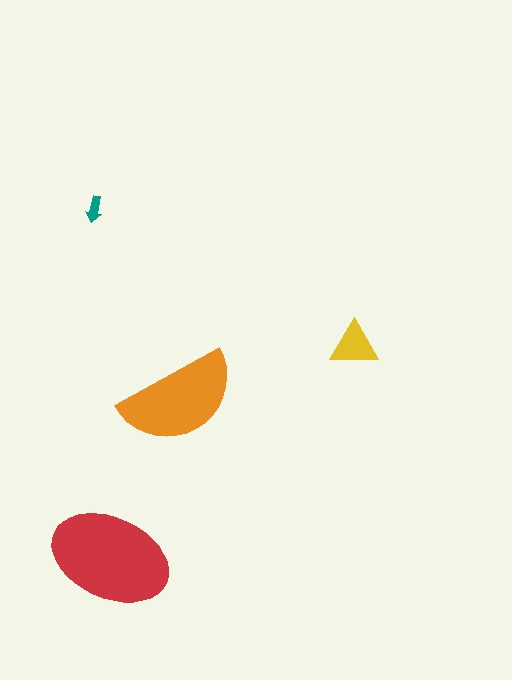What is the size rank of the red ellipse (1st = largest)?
1st.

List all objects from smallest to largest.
The teal arrow, the yellow triangle, the orange semicircle, the red ellipse.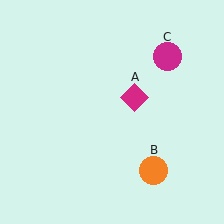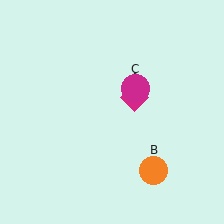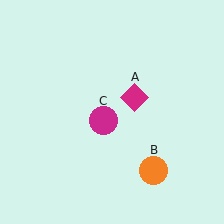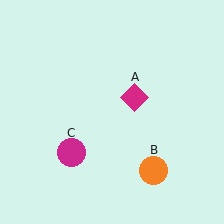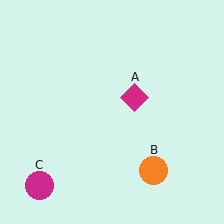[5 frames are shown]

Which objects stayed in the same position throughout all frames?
Magenta diamond (object A) and orange circle (object B) remained stationary.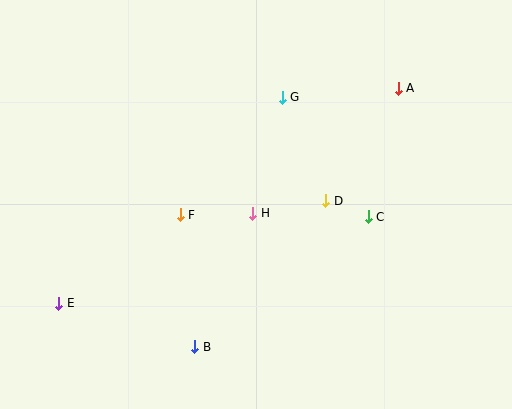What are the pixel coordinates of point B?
Point B is at (195, 347).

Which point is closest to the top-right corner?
Point A is closest to the top-right corner.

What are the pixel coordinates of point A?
Point A is at (398, 88).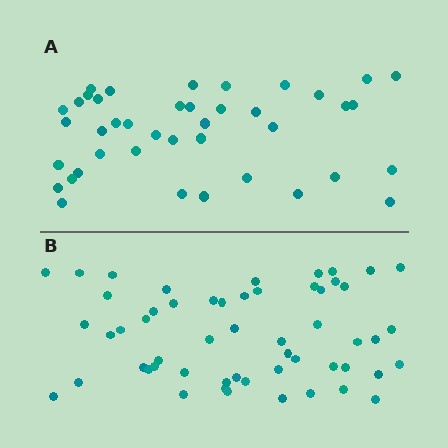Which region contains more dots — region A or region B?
Region B (the bottom region) has more dots.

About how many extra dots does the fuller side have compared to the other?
Region B has approximately 15 more dots than region A.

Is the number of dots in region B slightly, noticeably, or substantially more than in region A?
Region B has noticeably more, but not dramatically so. The ratio is roughly 1.3 to 1.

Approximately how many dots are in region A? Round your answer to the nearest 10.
About 40 dots. (The exact count is 41, which rounds to 40.)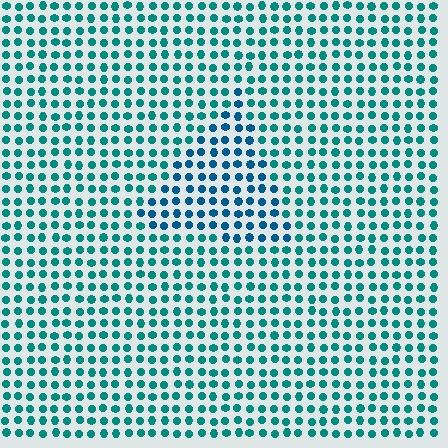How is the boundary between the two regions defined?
The boundary is defined purely by a slight shift in hue (about 27 degrees). Spacing, size, and orientation are identical on both sides.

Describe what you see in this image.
The image is filled with small teal elements in a uniform arrangement. A triangle-shaped region is visible where the elements are tinted to a slightly different hue, forming a subtle color boundary.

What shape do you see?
I see a triangle.